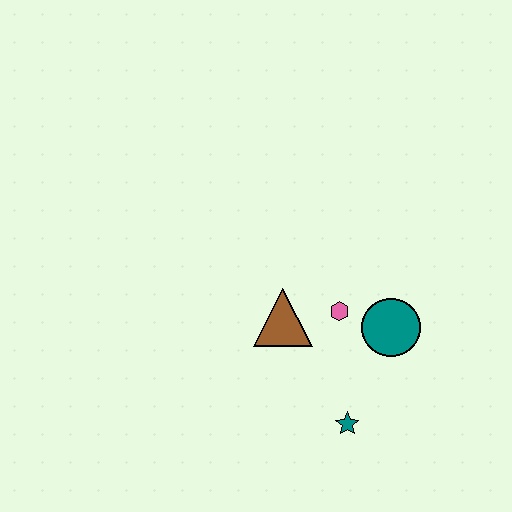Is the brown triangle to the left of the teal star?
Yes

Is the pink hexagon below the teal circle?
No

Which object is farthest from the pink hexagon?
The teal star is farthest from the pink hexagon.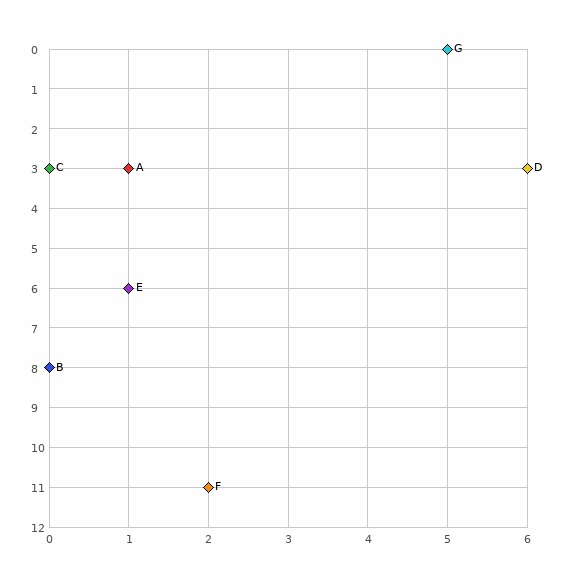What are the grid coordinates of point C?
Point C is at grid coordinates (0, 3).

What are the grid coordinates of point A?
Point A is at grid coordinates (1, 3).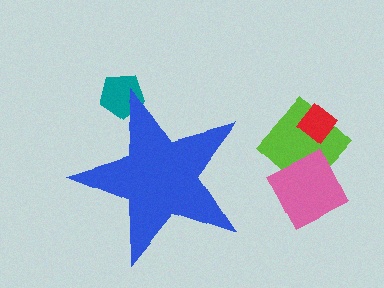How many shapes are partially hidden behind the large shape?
1 shape is partially hidden.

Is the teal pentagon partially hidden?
Yes, the teal pentagon is partially hidden behind the blue star.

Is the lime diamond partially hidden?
No, the lime diamond is fully visible.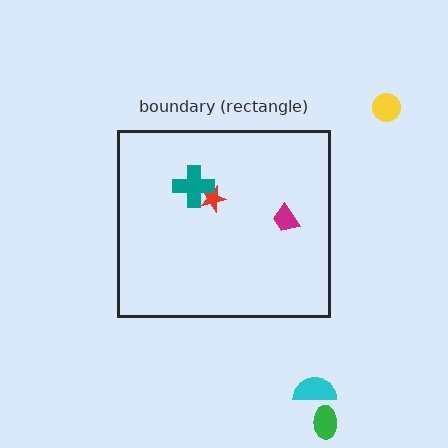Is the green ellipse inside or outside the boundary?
Outside.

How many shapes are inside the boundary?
3 inside, 3 outside.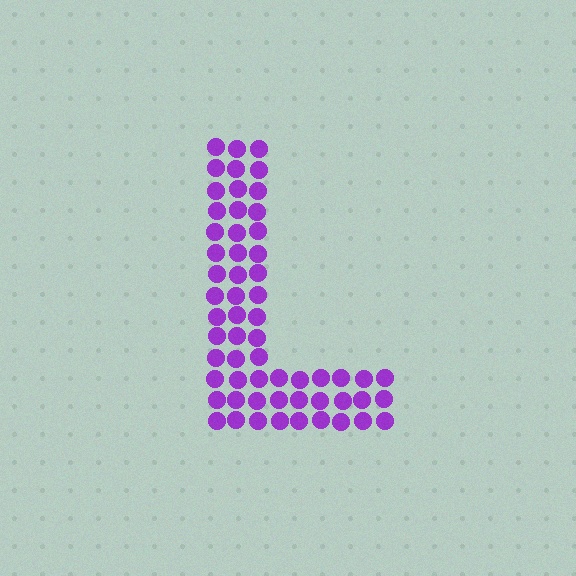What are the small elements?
The small elements are circles.